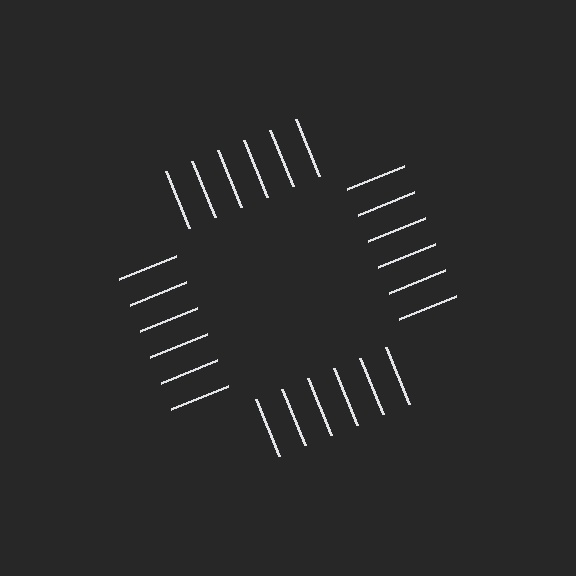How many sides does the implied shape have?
4 sides — the line-ends trace a square.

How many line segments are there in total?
24 — 6 along each of the 4 edges.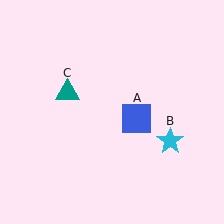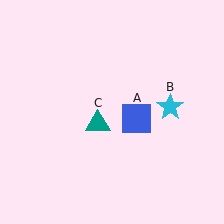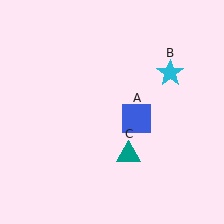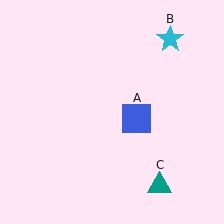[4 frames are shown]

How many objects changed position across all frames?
2 objects changed position: cyan star (object B), teal triangle (object C).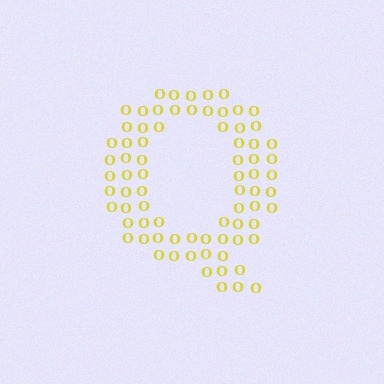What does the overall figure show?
The overall figure shows the letter Q.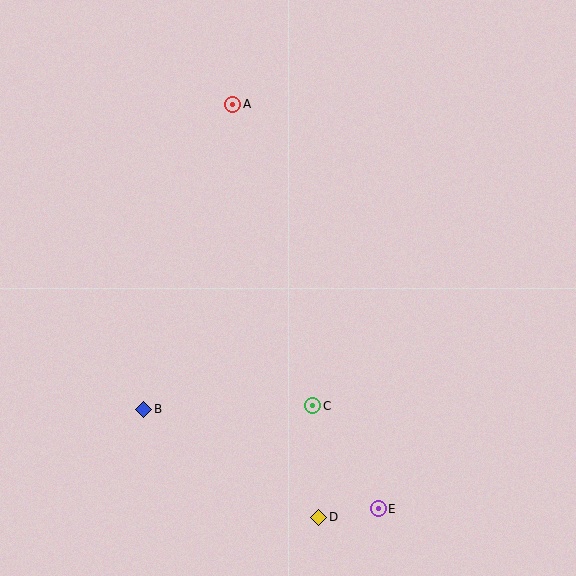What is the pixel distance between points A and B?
The distance between A and B is 318 pixels.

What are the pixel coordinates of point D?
Point D is at (319, 517).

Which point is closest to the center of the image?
Point C at (313, 406) is closest to the center.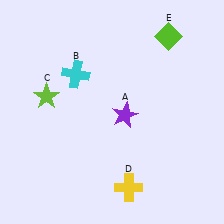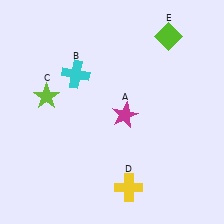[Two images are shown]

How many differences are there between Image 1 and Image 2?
There is 1 difference between the two images.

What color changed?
The star (A) changed from purple in Image 1 to magenta in Image 2.